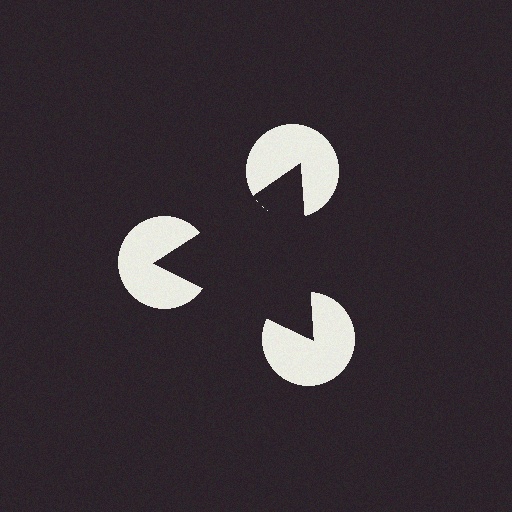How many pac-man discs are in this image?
There are 3 — one at each vertex of the illusory triangle.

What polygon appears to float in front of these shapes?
An illusory triangle — its edges are inferred from the aligned wedge cuts in the pac-man discs, not physically drawn.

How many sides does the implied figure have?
3 sides.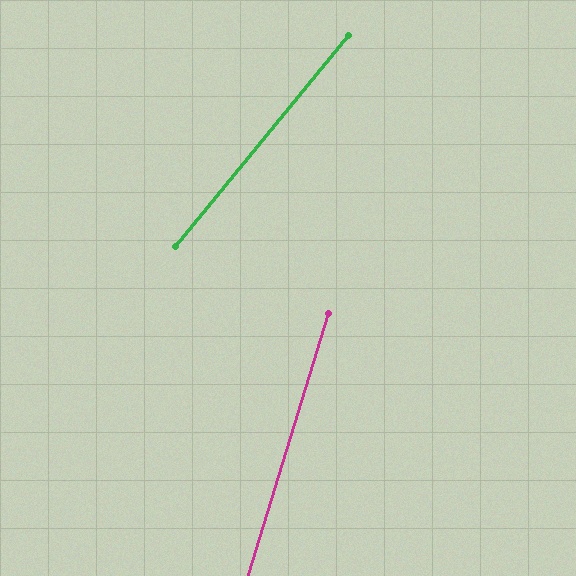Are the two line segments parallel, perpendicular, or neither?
Neither parallel nor perpendicular — they differ by about 22°.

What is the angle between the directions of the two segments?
Approximately 22 degrees.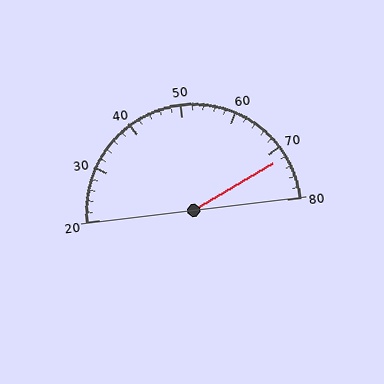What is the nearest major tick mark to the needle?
The nearest major tick mark is 70.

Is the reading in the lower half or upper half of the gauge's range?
The reading is in the upper half of the range (20 to 80).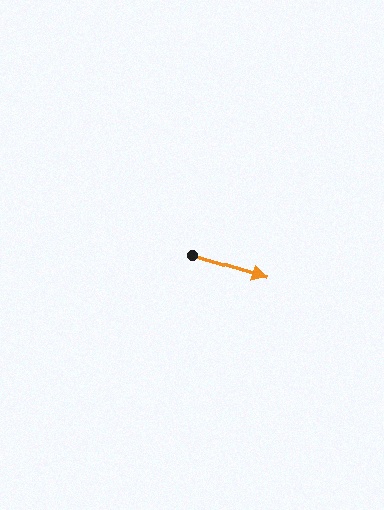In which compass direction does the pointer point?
East.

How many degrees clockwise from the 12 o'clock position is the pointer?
Approximately 107 degrees.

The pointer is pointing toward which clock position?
Roughly 4 o'clock.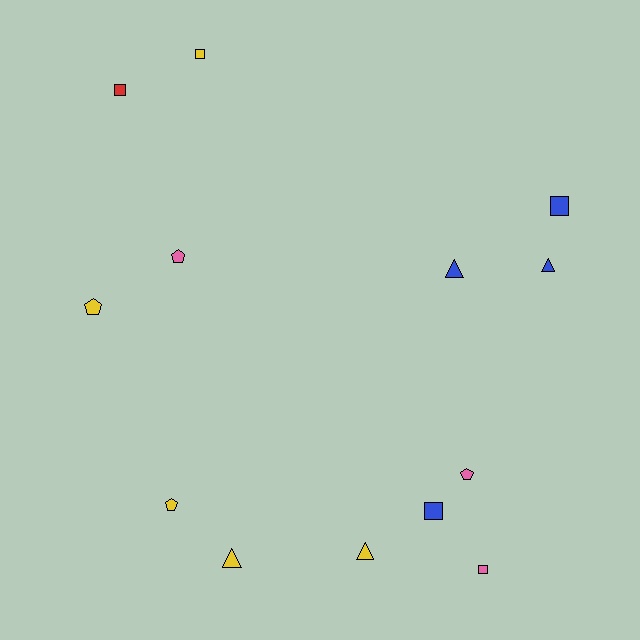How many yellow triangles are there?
There are 2 yellow triangles.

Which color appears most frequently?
Yellow, with 5 objects.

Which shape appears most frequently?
Square, with 5 objects.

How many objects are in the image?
There are 13 objects.